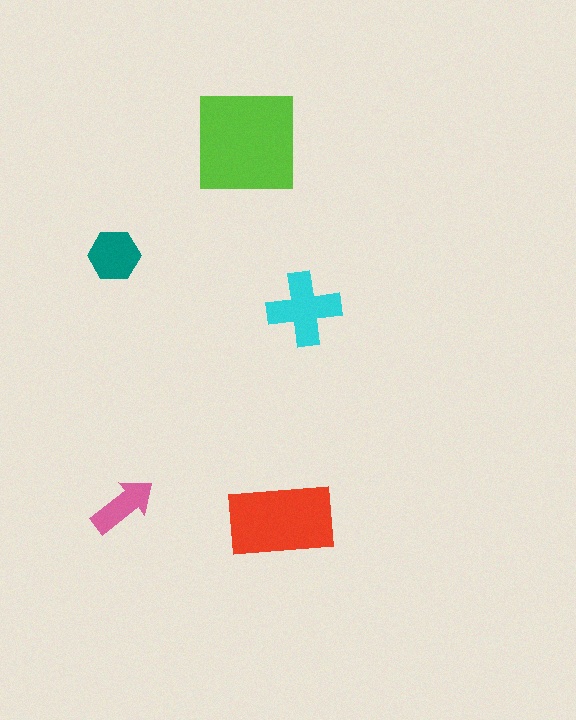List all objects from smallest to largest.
The pink arrow, the teal hexagon, the cyan cross, the red rectangle, the lime square.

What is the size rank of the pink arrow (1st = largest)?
5th.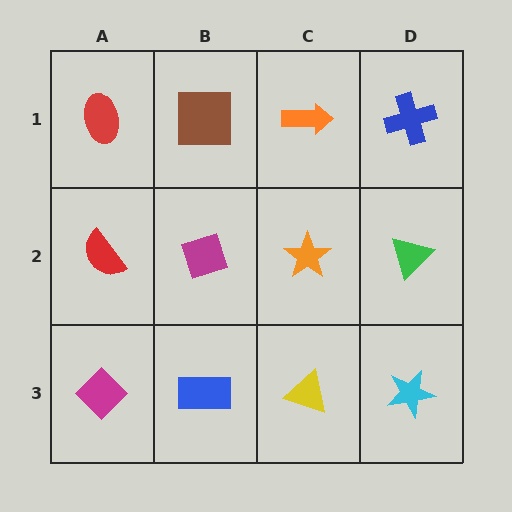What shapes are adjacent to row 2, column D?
A blue cross (row 1, column D), a cyan star (row 3, column D), an orange star (row 2, column C).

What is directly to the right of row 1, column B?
An orange arrow.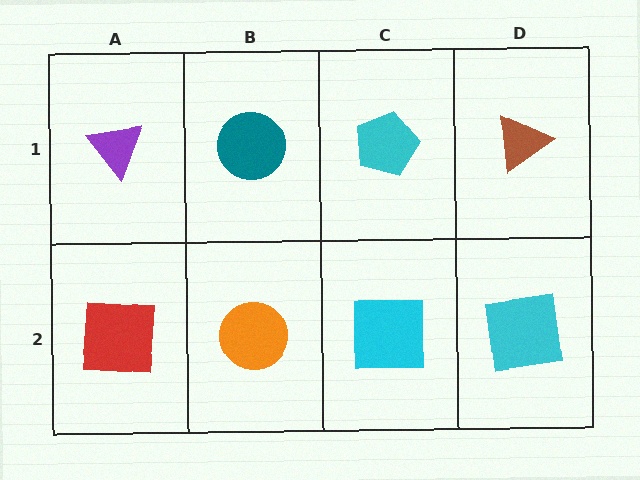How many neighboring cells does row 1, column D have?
2.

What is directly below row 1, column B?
An orange circle.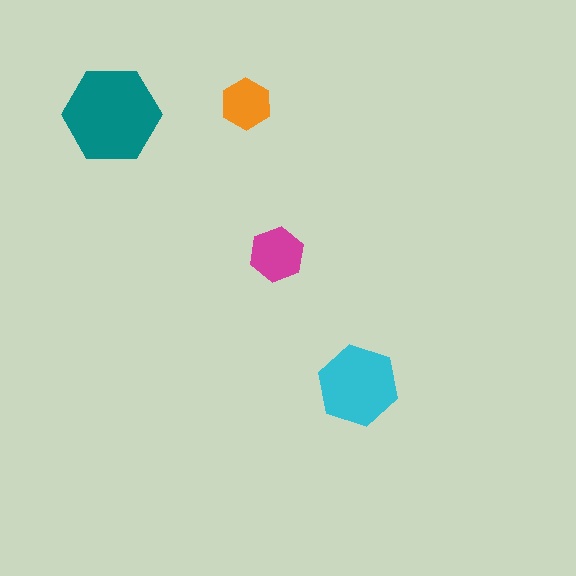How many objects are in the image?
There are 4 objects in the image.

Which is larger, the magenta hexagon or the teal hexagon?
The teal one.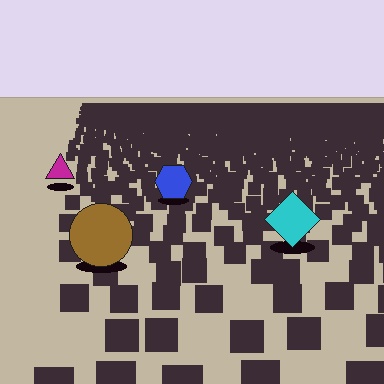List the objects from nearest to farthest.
From nearest to farthest: the brown circle, the cyan diamond, the blue hexagon, the magenta triangle.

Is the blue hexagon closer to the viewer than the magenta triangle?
Yes. The blue hexagon is closer — you can tell from the texture gradient: the ground texture is coarser near it.